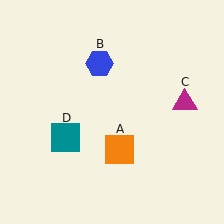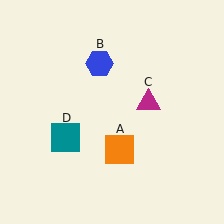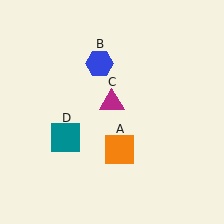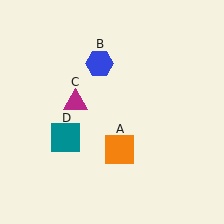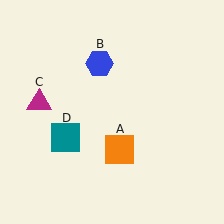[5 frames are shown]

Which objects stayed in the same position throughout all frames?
Orange square (object A) and blue hexagon (object B) and teal square (object D) remained stationary.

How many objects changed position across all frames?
1 object changed position: magenta triangle (object C).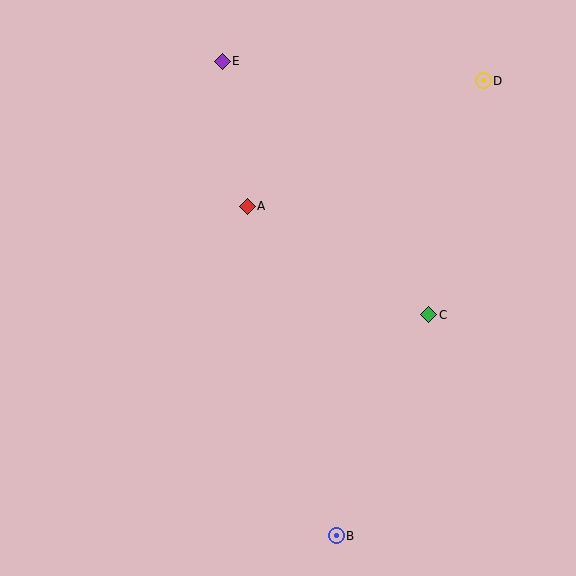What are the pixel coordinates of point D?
Point D is at (483, 81).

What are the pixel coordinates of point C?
Point C is at (429, 315).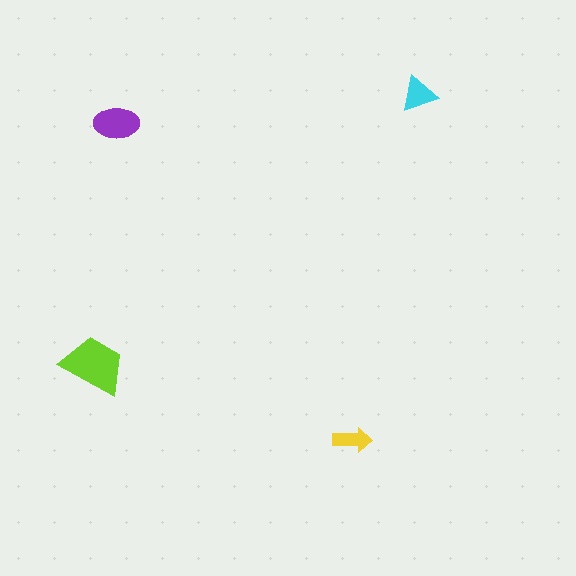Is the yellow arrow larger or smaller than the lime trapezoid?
Smaller.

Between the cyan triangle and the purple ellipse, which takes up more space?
The purple ellipse.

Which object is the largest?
The lime trapezoid.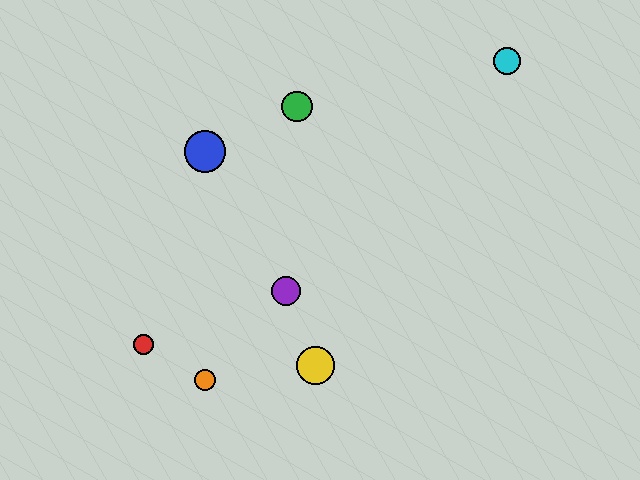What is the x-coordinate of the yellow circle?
The yellow circle is at x≈315.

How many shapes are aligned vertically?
2 shapes (the blue circle, the orange circle) are aligned vertically.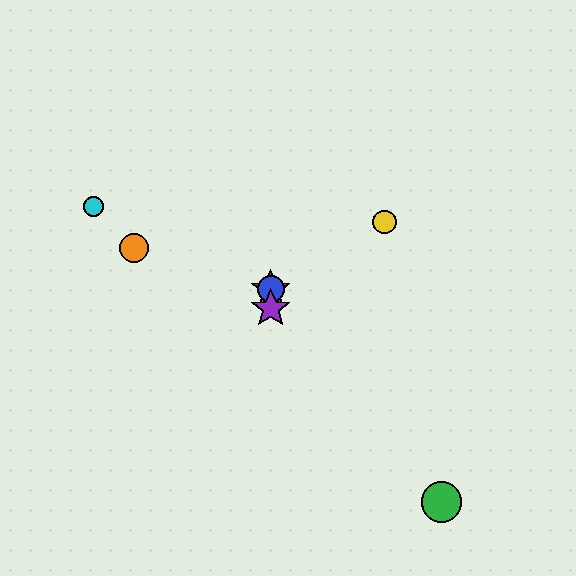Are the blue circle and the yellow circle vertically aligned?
No, the blue circle is at x≈271 and the yellow circle is at x≈384.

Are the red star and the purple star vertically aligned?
Yes, both are at x≈271.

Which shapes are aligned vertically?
The red star, the blue circle, the purple star are aligned vertically.